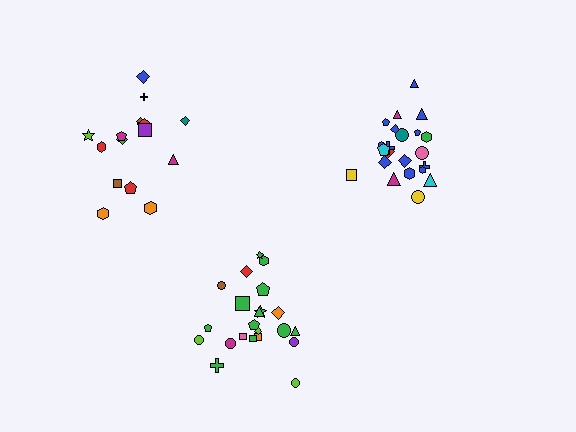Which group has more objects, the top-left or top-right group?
The top-right group.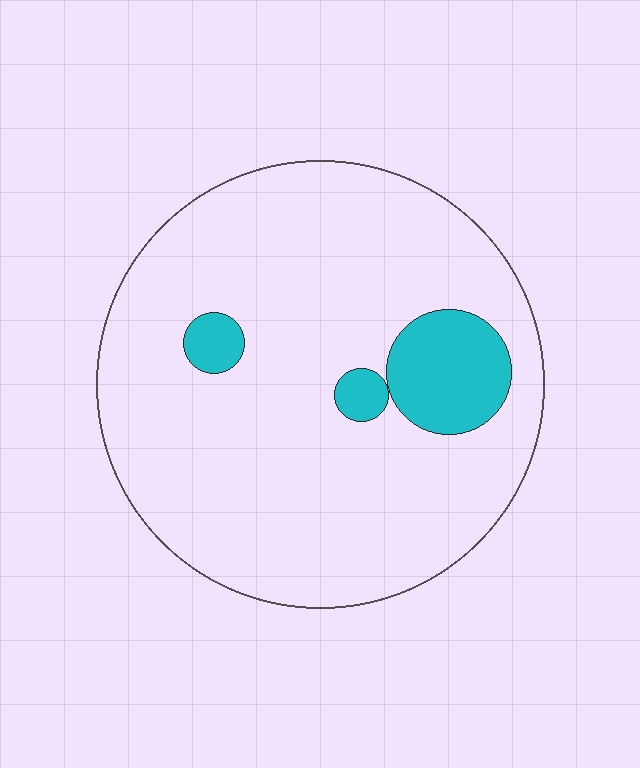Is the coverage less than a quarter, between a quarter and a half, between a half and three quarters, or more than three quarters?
Less than a quarter.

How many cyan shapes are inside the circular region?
3.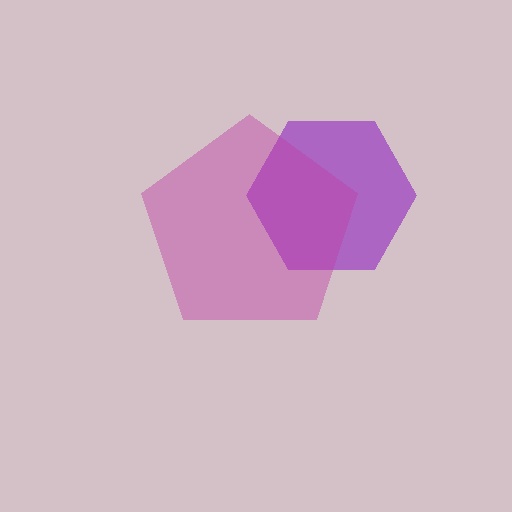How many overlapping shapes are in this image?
There are 2 overlapping shapes in the image.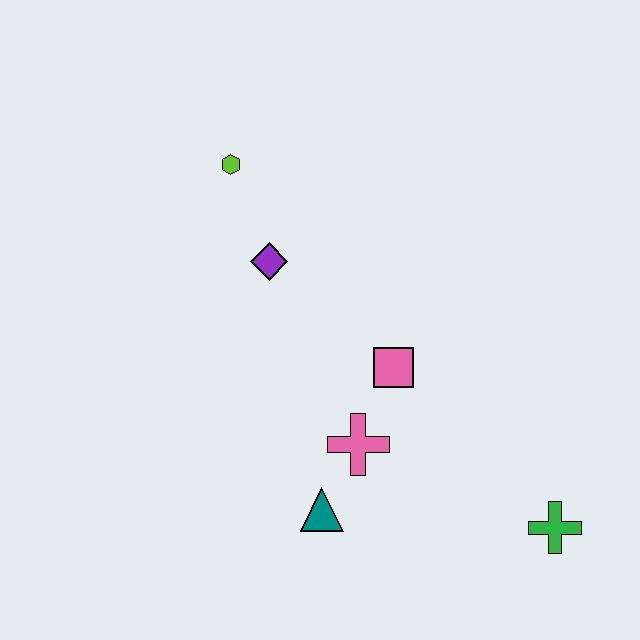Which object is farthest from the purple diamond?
The green cross is farthest from the purple diamond.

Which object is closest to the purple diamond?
The lime hexagon is closest to the purple diamond.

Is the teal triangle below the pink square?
Yes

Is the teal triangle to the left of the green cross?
Yes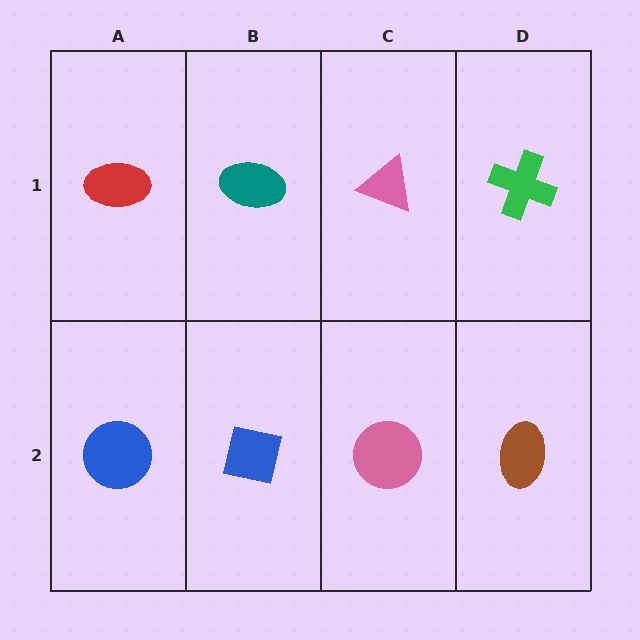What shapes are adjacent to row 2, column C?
A pink triangle (row 1, column C), a blue square (row 2, column B), a brown ellipse (row 2, column D).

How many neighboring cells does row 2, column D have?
2.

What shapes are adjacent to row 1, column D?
A brown ellipse (row 2, column D), a pink triangle (row 1, column C).